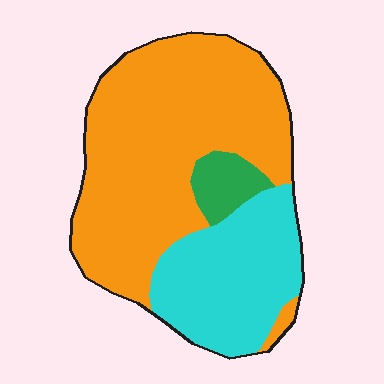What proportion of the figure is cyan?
Cyan covers 30% of the figure.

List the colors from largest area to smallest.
From largest to smallest: orange, cyan, green.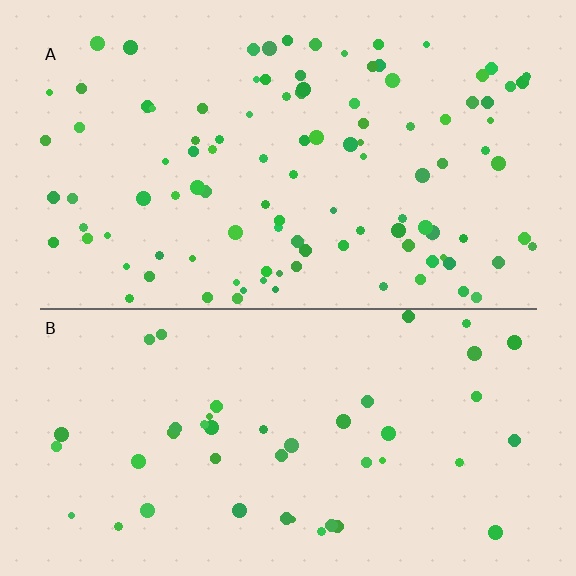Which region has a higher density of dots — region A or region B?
A (the top).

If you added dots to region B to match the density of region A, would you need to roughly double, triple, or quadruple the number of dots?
Approximately double.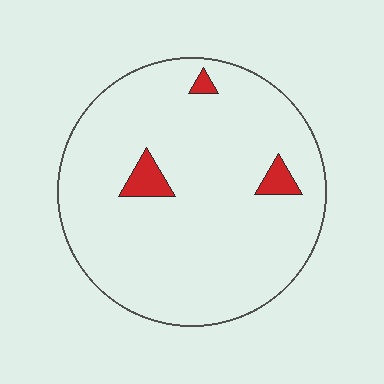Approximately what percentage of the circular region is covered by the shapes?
Approximately 5%.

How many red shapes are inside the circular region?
3.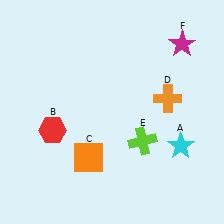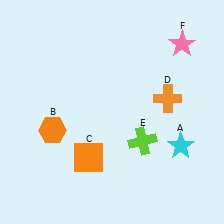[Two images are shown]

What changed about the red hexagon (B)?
In Image 1, B is red. In Image 2, it changed to orange.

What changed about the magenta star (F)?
In Image 1, F is magenta. In Image 2, it changed to pink.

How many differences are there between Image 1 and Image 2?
There are 2 differences between the two images.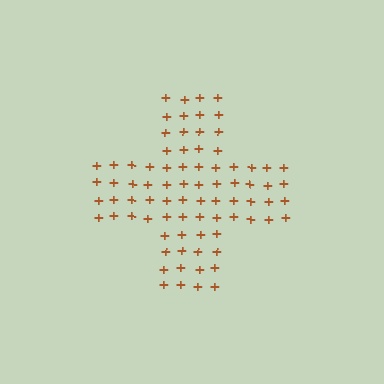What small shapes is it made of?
It is made of small plus signs.